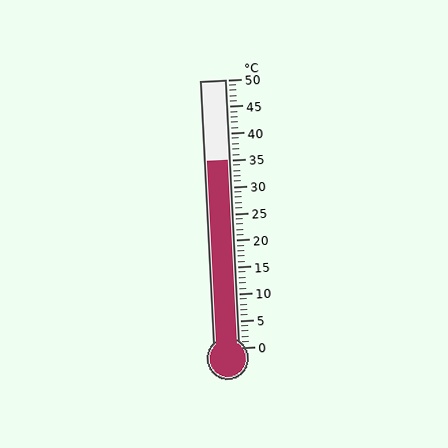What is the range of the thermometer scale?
The thermometer scale ranges from 0°C to 50°C.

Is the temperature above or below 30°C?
The temperature is above 30°C.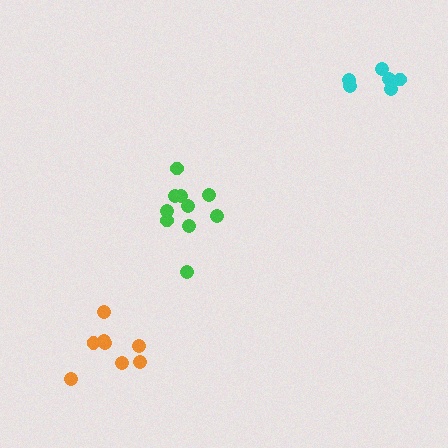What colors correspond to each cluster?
The clusters are colored: green, orange, cyan.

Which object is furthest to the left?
The orange cluster is leftmost.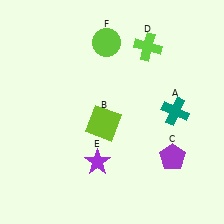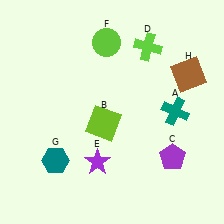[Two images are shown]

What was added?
A teal hexagon (G), a brown square (H) were added in Image 2.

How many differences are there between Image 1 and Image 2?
There are 2 differences between the two images.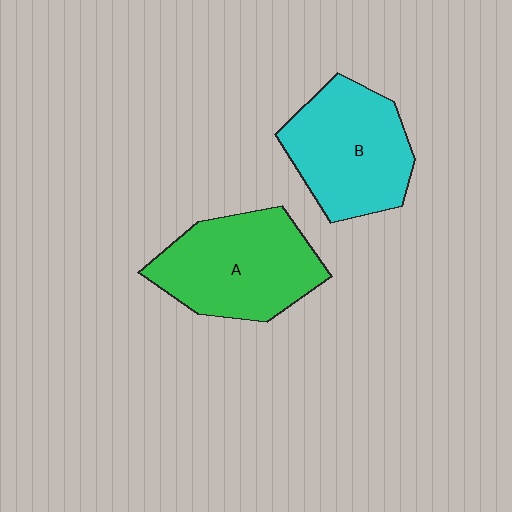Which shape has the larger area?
Shape A (green).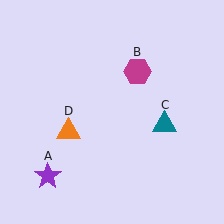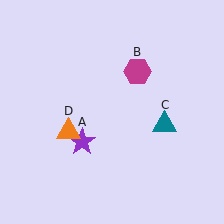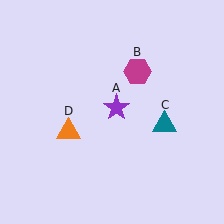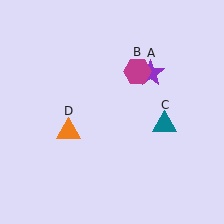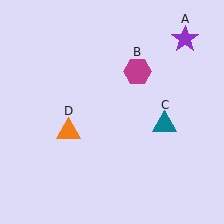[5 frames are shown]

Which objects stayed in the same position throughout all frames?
Magenta hexagon (object B) and teal triangle (object C) and orange triangle (object D) remained stationary.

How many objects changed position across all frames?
1 object changed position: purple star (object A).